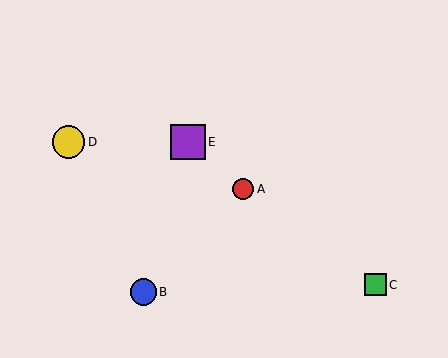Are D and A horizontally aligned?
No, D is at y≈142 and A is at y≈189.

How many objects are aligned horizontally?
2 objects (D, E) are aligned horizontally.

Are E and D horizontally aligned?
Yes, both are at y≈142.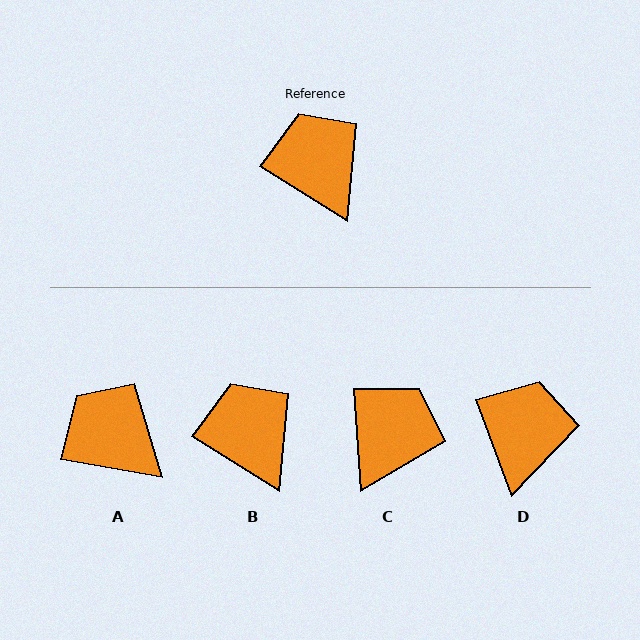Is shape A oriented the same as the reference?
No, it is off by about 22 degrees.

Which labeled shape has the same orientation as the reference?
B.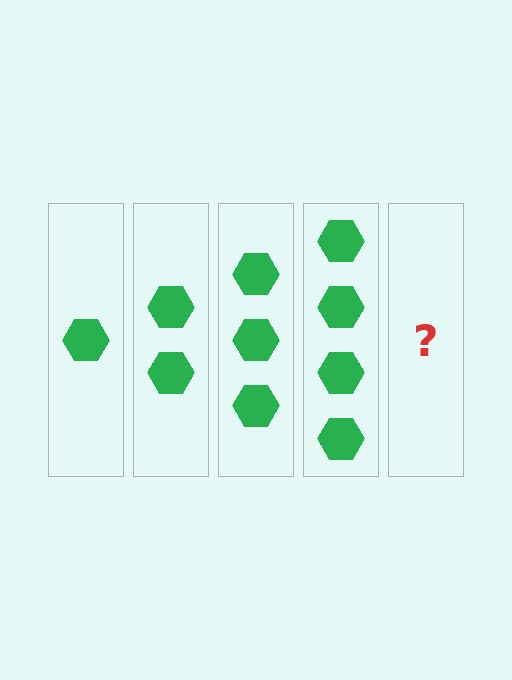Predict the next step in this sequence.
The next step is 5 hexagons.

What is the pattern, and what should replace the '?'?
The pattern is that each step adds one more hexagon. The '?' should be 5 hexagons.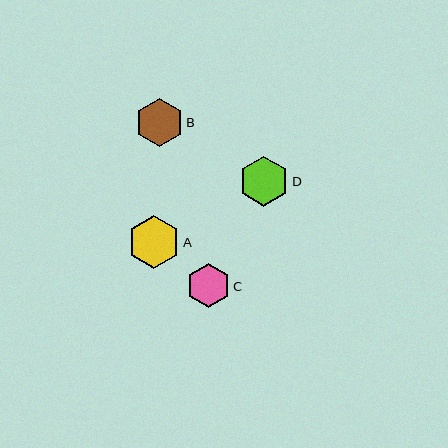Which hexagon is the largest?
Hexagon A is the largest with a size of approximately 53 pixels.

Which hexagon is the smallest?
Hexagon C is the smallest with a size of approximately 44 pixels.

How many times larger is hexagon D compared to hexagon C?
Hexagon D is approximately 1.1 times the size of hexagon C.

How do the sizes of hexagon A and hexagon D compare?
Hexagon A and hexagon D are approximately the same size.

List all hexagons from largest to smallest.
From largest to smallest: A, D, B, C.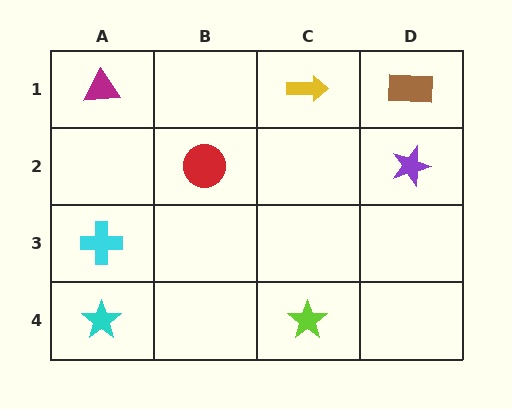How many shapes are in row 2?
2 shapes.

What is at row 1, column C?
A yellow arrow.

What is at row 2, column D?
A purple star.